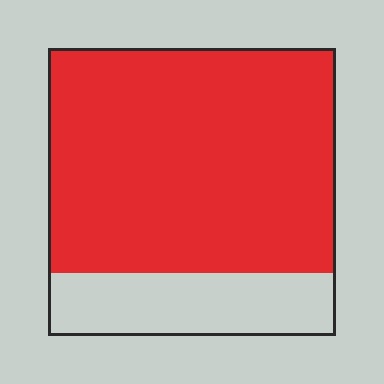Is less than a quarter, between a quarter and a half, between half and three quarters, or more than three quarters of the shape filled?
More than three quarters.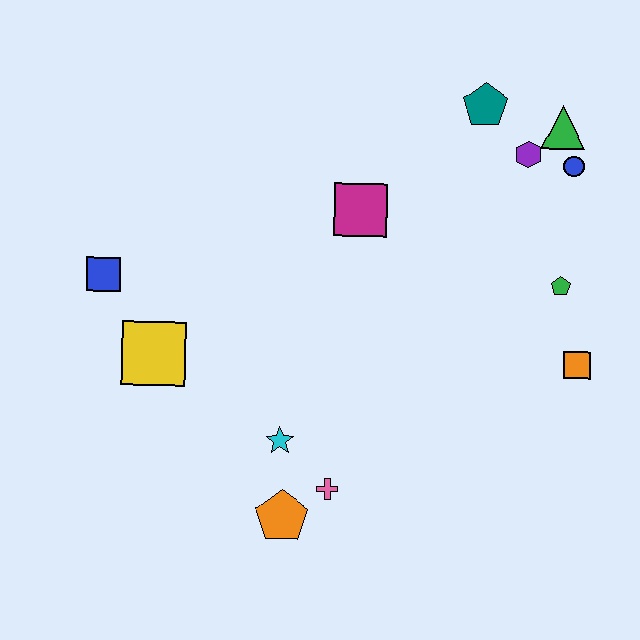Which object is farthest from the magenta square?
The orange pentagon is farthest from the magenta square.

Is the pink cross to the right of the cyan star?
Yes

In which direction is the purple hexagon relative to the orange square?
The purple hexagon is above the orange square.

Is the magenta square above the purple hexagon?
No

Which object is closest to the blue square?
The yellow square is closest to the blue square.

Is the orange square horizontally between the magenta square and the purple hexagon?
No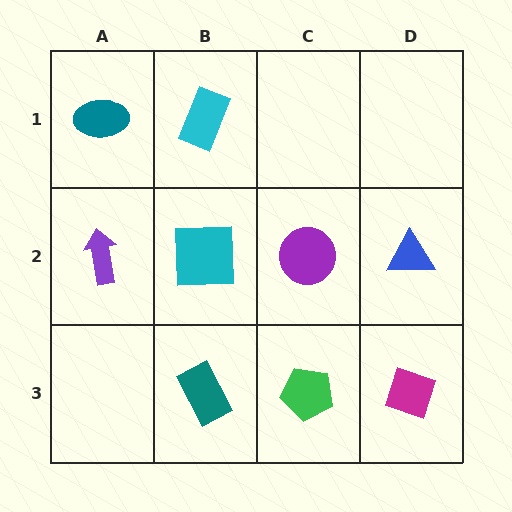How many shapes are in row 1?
2 shapes.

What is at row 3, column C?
A green pentagon.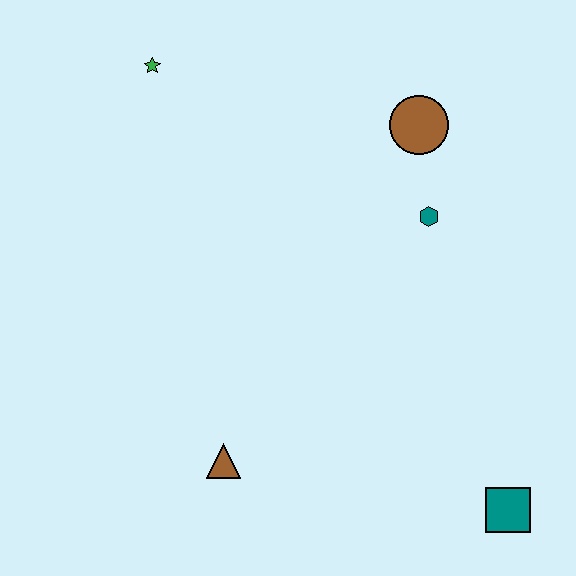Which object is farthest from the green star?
The teal square is farthest from the green star.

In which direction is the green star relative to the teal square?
The green star is above the teal square.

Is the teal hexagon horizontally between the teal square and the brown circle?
Yes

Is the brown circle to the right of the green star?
Yes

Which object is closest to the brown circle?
The teal hexagon is closest to the brown circle.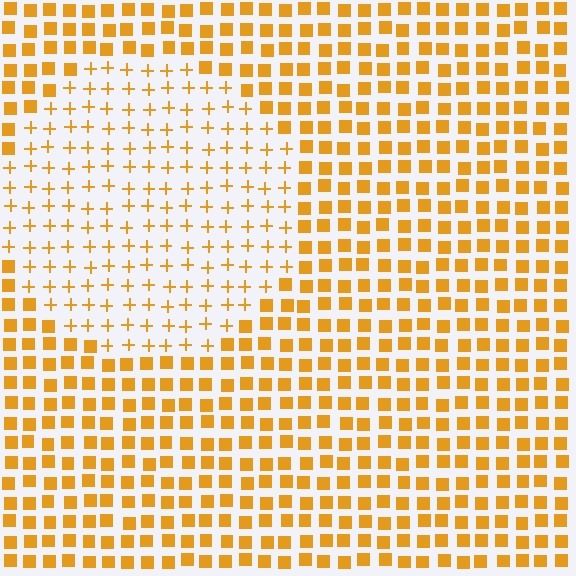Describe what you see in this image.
The image is filled with small orange elements arranged in a uniform grid. A circle-shaped region contains plus signs, while the surrounding area contains squares. The boundary is defined purely by the change in element shape.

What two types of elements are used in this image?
The image uses plus signs inside the circle region and squares outside it.